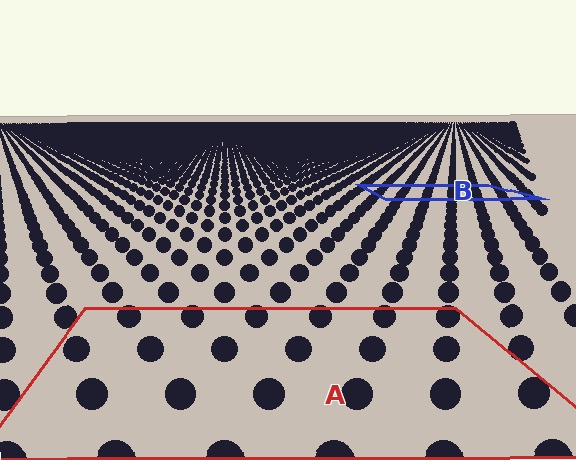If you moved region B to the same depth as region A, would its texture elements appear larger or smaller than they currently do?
They would appear larger. At a closer depth, the same texture elements are projected at a bigger on-screen size.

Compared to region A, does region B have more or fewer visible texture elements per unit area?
Region B has more texture elements per unit area — they are packed more densely because it is farther away.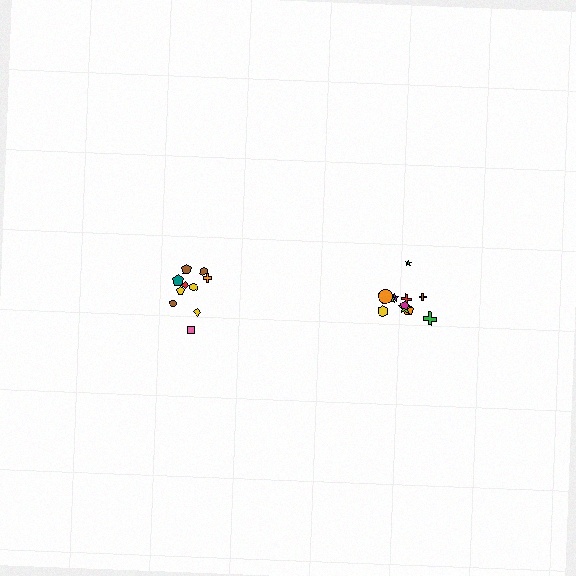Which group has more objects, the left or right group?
The right group.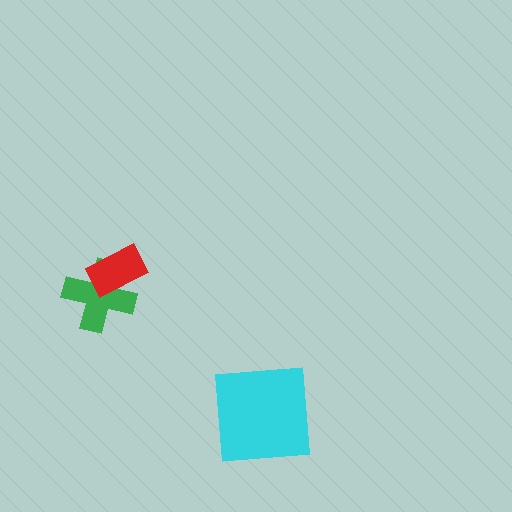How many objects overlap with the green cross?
1 object overlaps with the green cross.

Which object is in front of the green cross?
The red rectangle is in front of the green cross.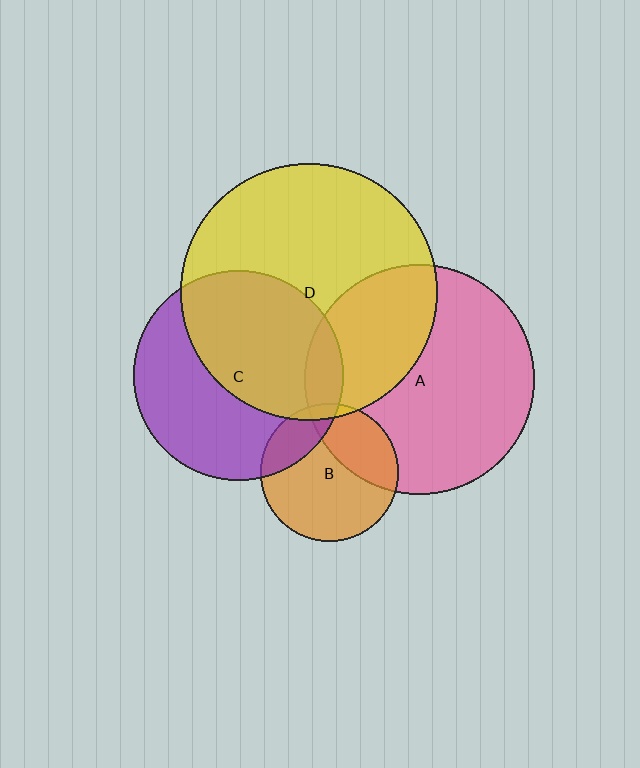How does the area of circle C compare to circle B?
Approximately 2.3 times.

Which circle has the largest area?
Circle D (yellow).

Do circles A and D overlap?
Yes.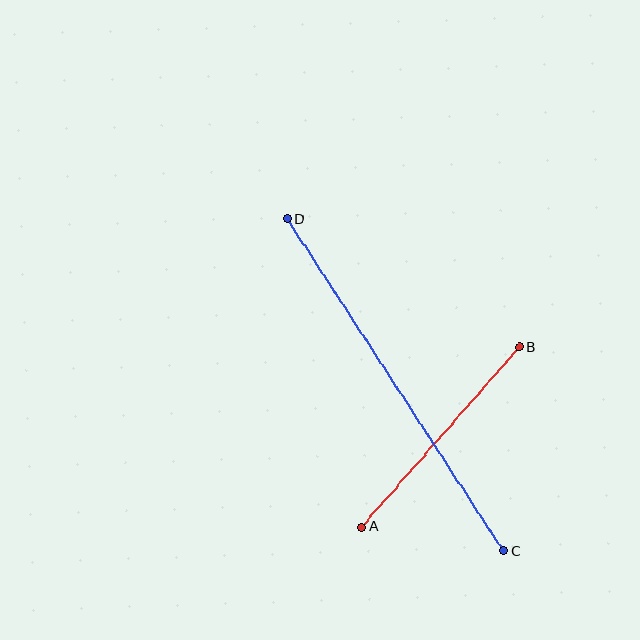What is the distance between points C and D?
The distance is approximately 396 pixels.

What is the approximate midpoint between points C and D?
The midpoint is at approximately (395, 385) pixels.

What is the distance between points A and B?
The distance is approximately 239 pixels.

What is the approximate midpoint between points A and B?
The midpoint is at approximately (440, 437) pixels.